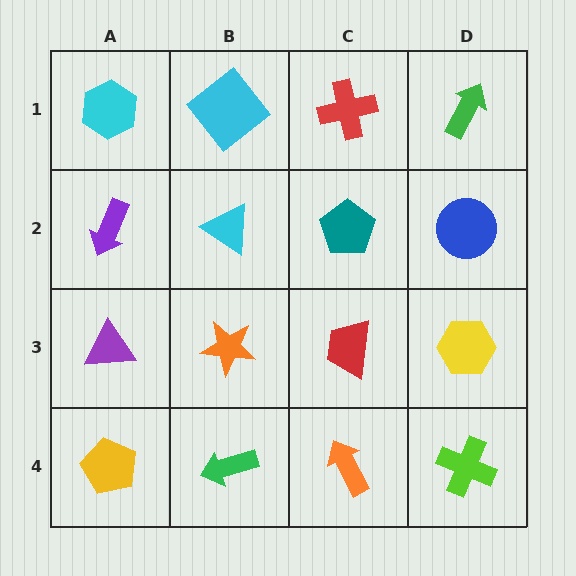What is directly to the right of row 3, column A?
An orange star.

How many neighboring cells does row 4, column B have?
3.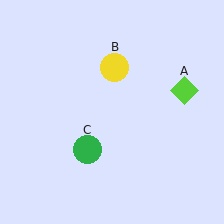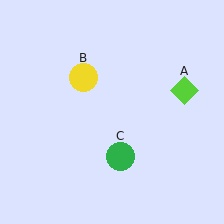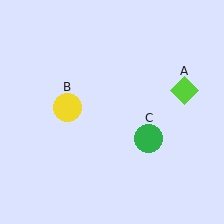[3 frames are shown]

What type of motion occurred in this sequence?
The yellow circle (object B), green circle (object C) rotated counterclockwise around the center of the scene.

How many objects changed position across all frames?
2 objects changed position: yellow circle (object B), green circle (object C).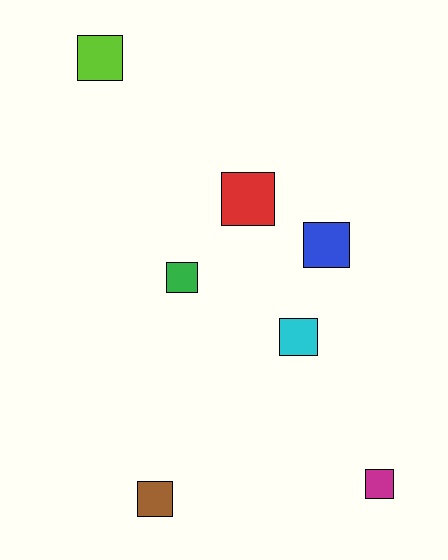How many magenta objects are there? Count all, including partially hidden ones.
There is 1 magenta object.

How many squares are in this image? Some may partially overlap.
There are 7 squares.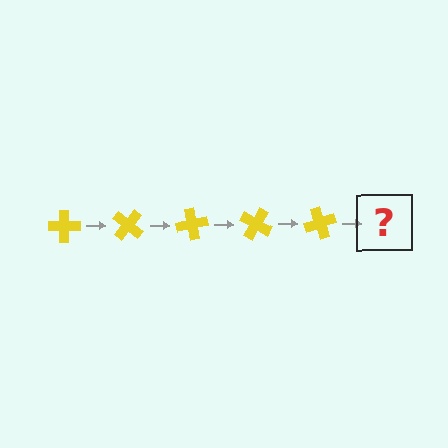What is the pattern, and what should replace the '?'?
The pattern is that the cross rotates 40 degrees each step. The '?' should be a yellow cross rotated 200 degrees.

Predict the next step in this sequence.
The next step is a yellow cross rotated 200 degrees.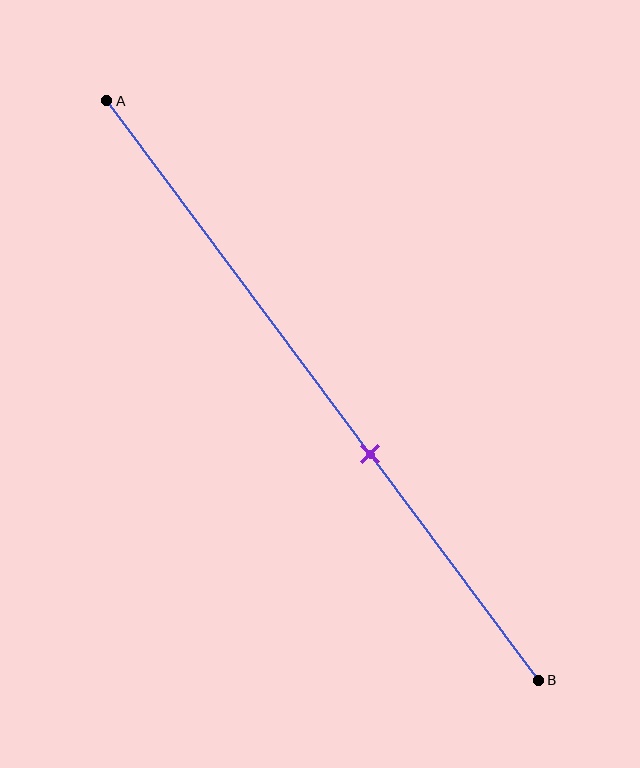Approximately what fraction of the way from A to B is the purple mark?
The purple mark is approximately 60% of the way from A to B.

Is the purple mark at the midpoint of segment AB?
No, the mark is at about 60% from A, not at the 50% midpoint.